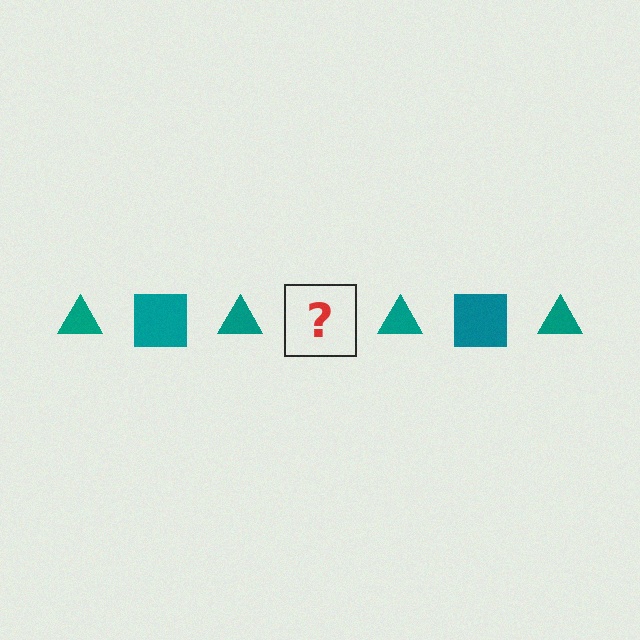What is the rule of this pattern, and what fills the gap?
The rule is that the pattern cycles through triangle, square shapes in teal. The gap should be filled with a teal square.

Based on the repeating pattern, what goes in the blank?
The blank should be a teal square.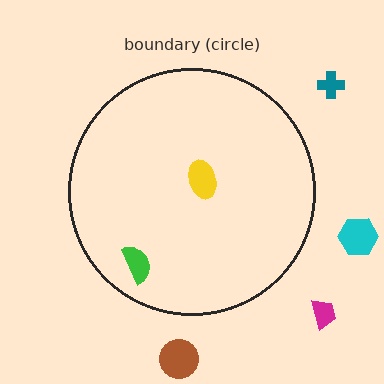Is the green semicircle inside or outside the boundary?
Inside.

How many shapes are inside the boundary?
2 inside, 4 outside.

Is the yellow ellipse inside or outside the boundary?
Inside.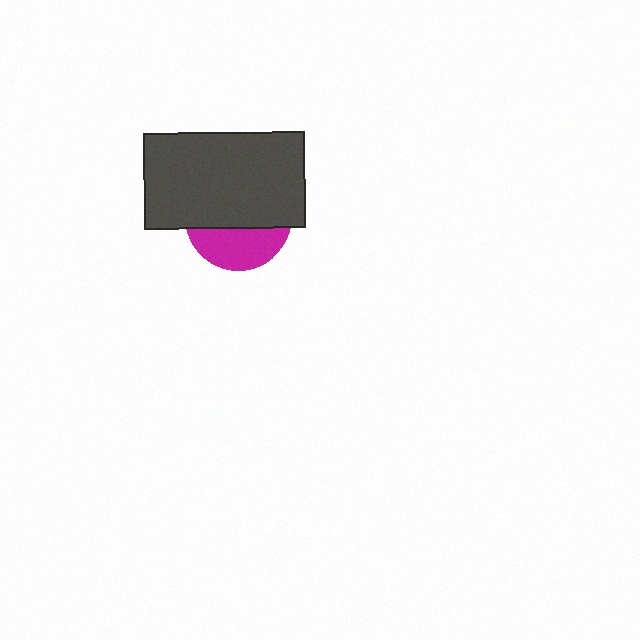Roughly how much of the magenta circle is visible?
A small part of it is visible (roughly 37%).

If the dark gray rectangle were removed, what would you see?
You would see the complete magenta circle.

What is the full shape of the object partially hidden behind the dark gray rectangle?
The partially hidden object is a magenta circle.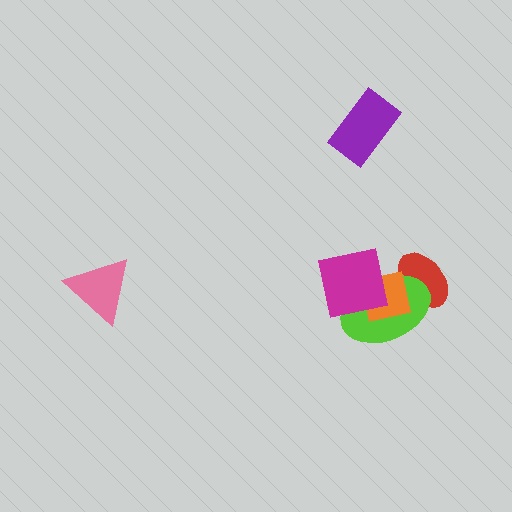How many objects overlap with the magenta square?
2 objects overlap with the magenta square.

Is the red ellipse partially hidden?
Yes, it is partially covered by another shape.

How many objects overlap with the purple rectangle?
0 objects overlap with the purple rectangle.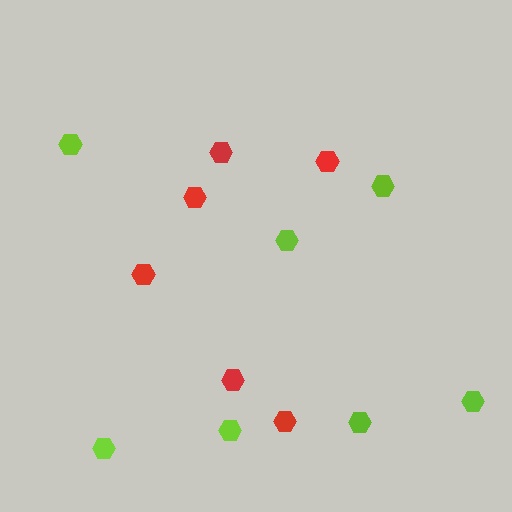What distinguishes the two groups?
There are 2 groups: one group of red hexagons (6) and one group of lime hexagons (7).